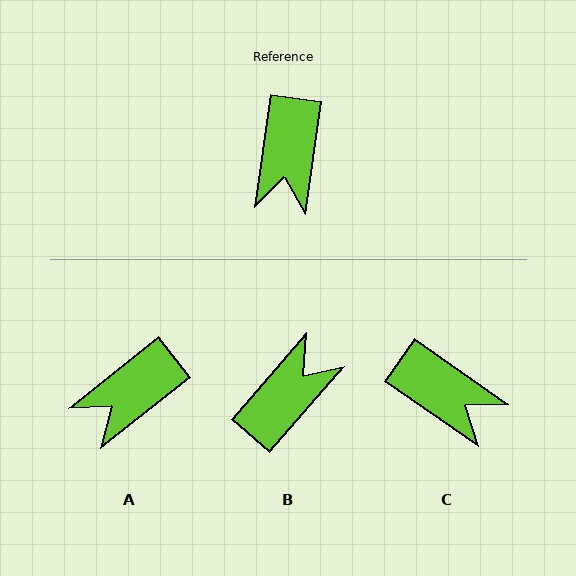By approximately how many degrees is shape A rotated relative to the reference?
Approximately 44 degrees clockwise.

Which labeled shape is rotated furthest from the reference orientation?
B, about 147 degrees away.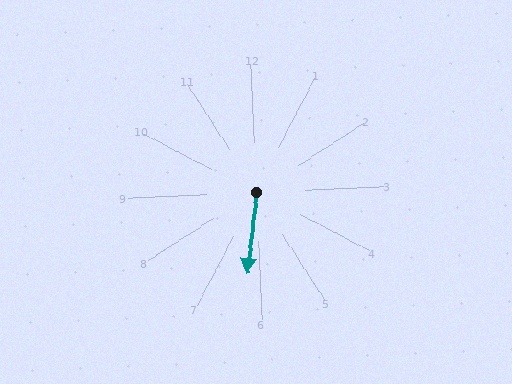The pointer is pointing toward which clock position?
Roughly 6 o'clock.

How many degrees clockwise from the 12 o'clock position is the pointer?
Approximately 189 degrees.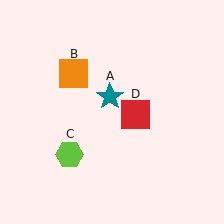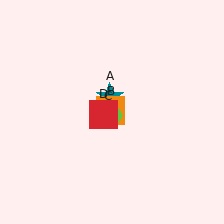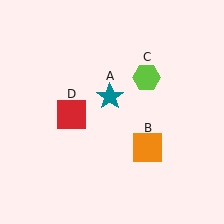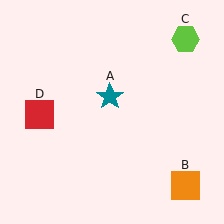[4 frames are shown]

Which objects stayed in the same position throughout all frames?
Teal star (object A) remained stationary.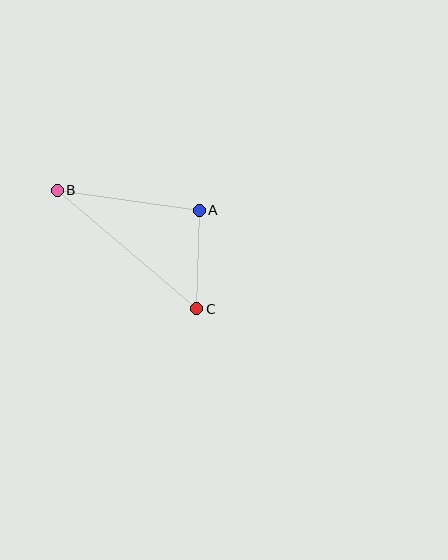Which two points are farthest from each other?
Points B and C are farthest from each other.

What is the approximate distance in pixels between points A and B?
The distance between A and B is approximately 143 pixels.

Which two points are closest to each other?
Points A and C are closest to each other.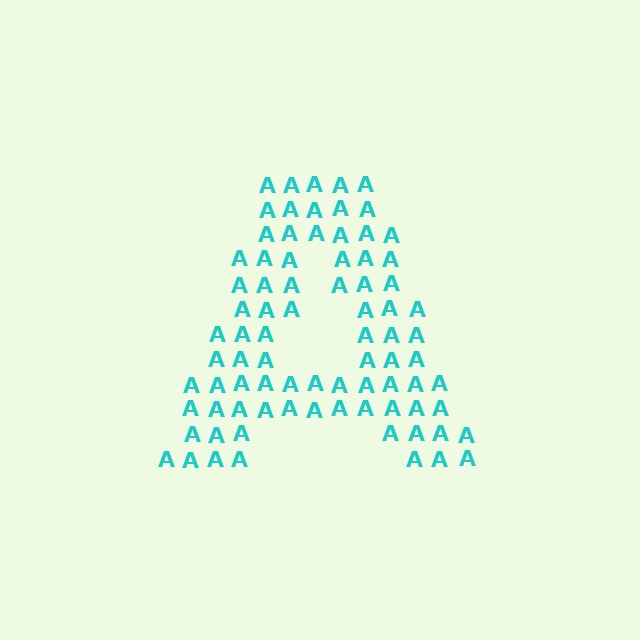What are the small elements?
The small elements are letter A's.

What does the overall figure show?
The overall figure shows the letter A.